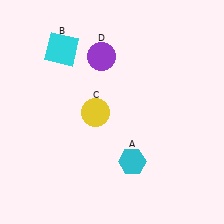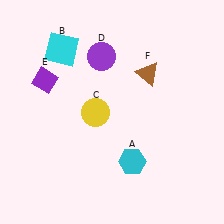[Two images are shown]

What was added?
A purple diamond (E), a brown triangle (F) were added in Image 2.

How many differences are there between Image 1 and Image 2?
There are 2 differences between the two images.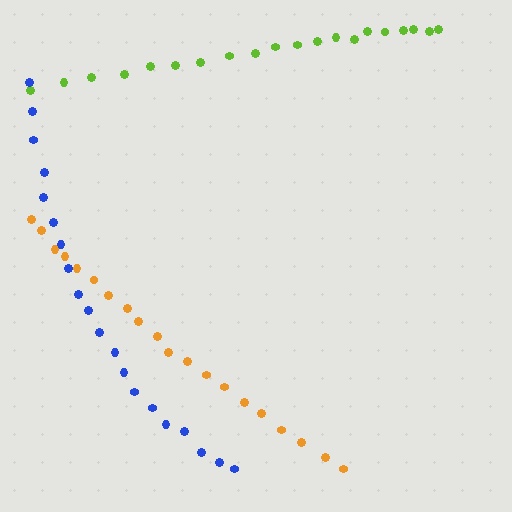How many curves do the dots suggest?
There are 3 distinct paths.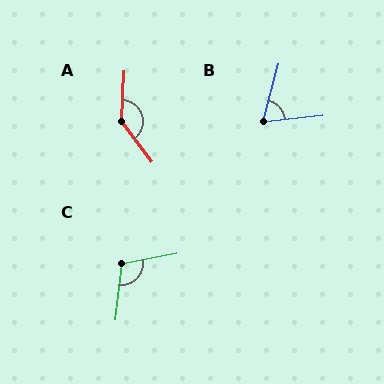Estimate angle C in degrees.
Approximately 107 degrees.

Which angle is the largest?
A, at approximately 141 degrees.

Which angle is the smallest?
B, at approximately 69 degrees.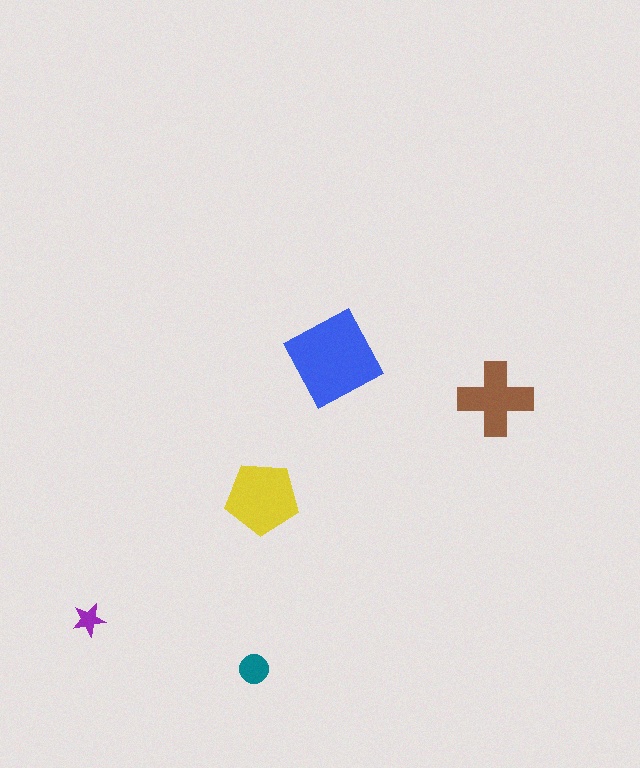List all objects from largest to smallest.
The blue diamond, the yellow pentagon, the brown cross, the teal circle, the purple star.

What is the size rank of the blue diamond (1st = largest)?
1st.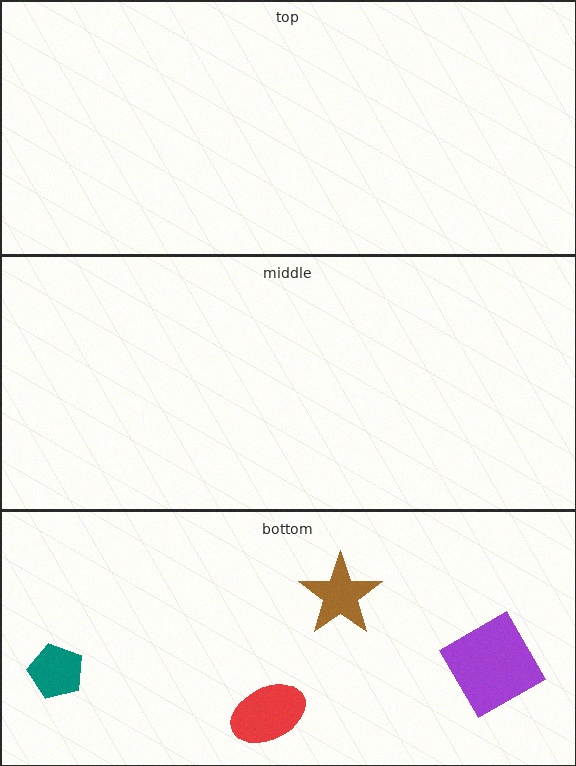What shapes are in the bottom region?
The brown star, the red ellipse, the purple square, the teal pentagon.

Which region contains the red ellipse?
The bottom region.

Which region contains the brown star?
The bottom region.